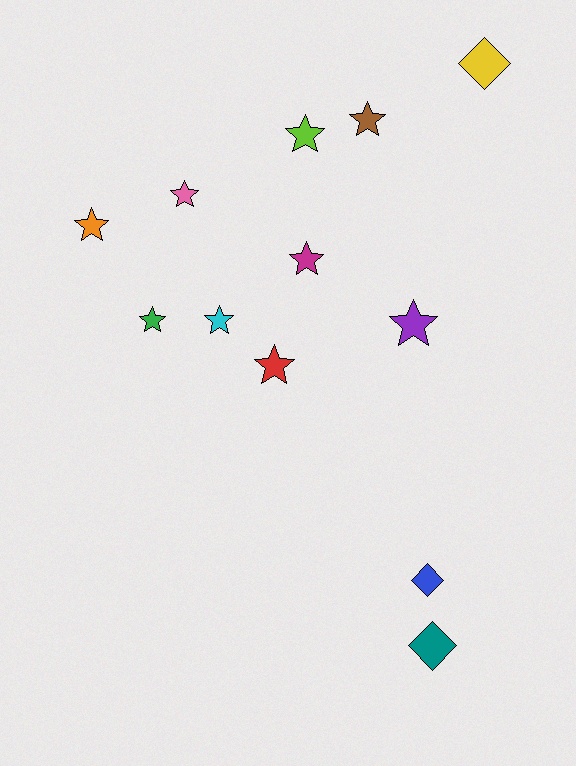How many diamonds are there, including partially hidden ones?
There are 3 diamonds.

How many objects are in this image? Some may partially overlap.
There are 12 objects.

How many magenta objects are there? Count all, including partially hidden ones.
There is 1 magenta object.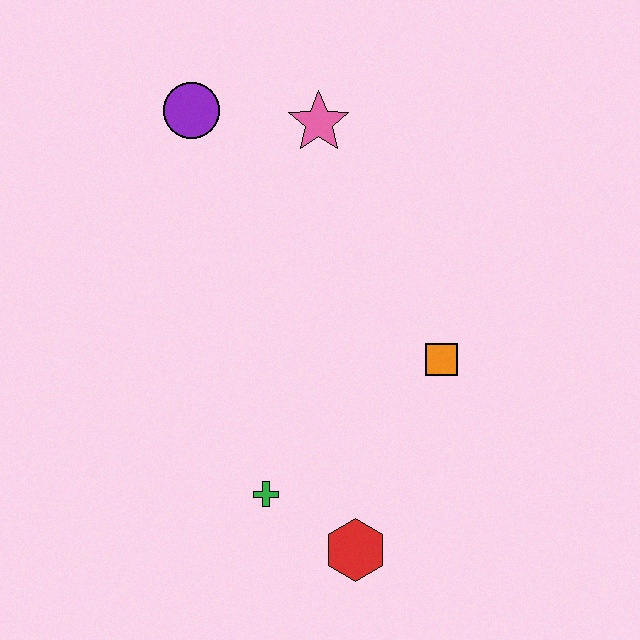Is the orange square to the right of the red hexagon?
Yes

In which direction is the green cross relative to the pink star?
The green cross is below the pink star.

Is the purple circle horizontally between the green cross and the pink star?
No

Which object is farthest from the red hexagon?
The purple circle is farthest from the red hexagon.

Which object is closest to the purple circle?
The pink star is closest to the purple circle.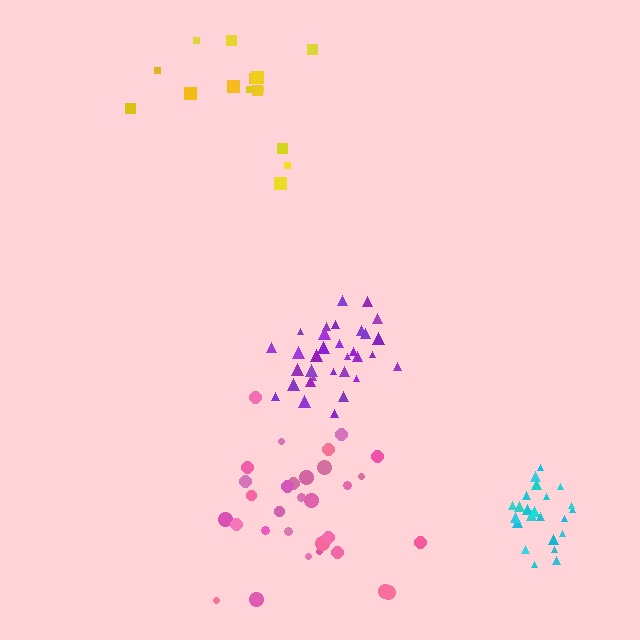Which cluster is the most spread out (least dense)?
Yellow.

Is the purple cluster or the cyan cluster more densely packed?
Cyan.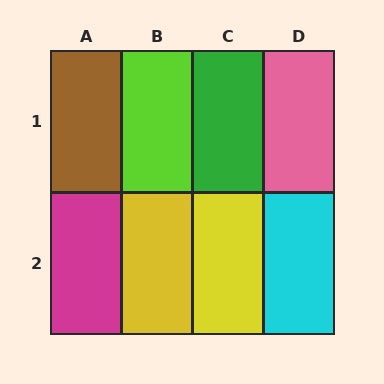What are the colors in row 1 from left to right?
Brown, lime, green, pink.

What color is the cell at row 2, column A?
Magenta.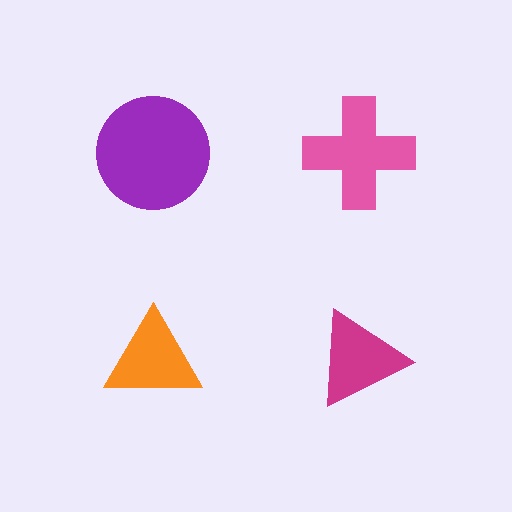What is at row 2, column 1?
An orange triangle.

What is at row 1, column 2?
A pink cross.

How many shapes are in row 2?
2 shapes.